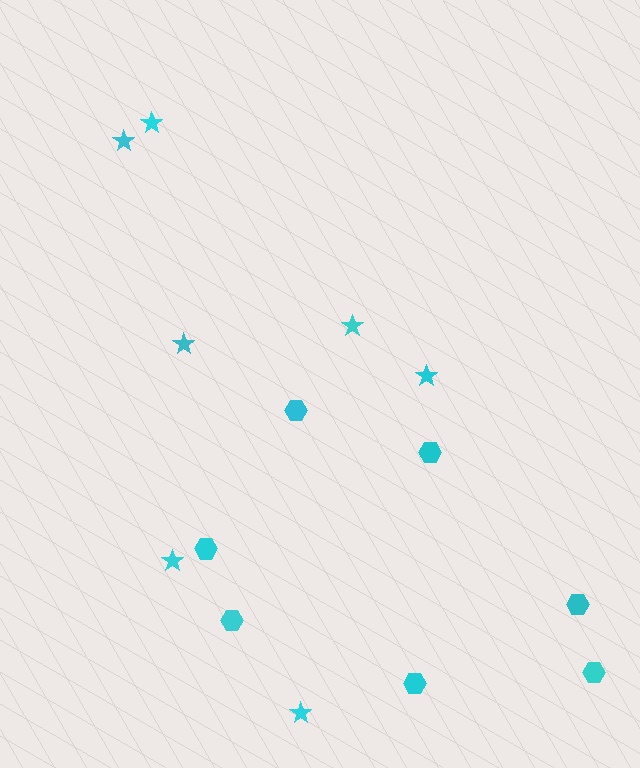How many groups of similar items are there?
There are 2 groups: one group of stars (7) and one group of hexagons (7).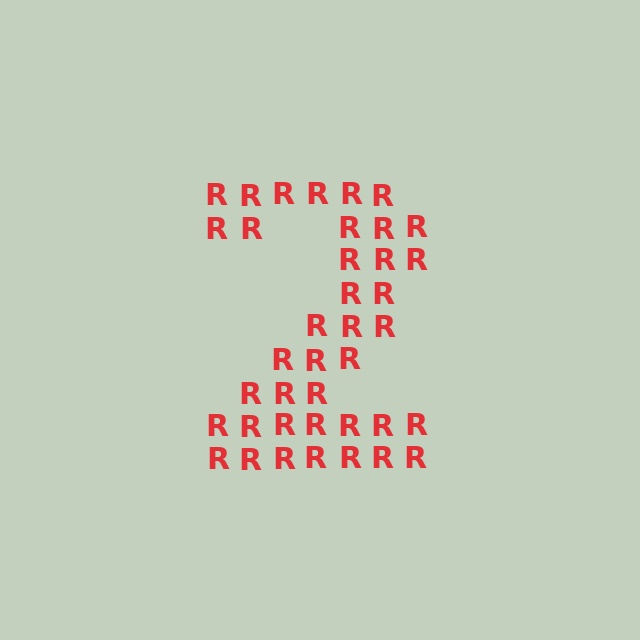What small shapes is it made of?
It is made of small letter R's.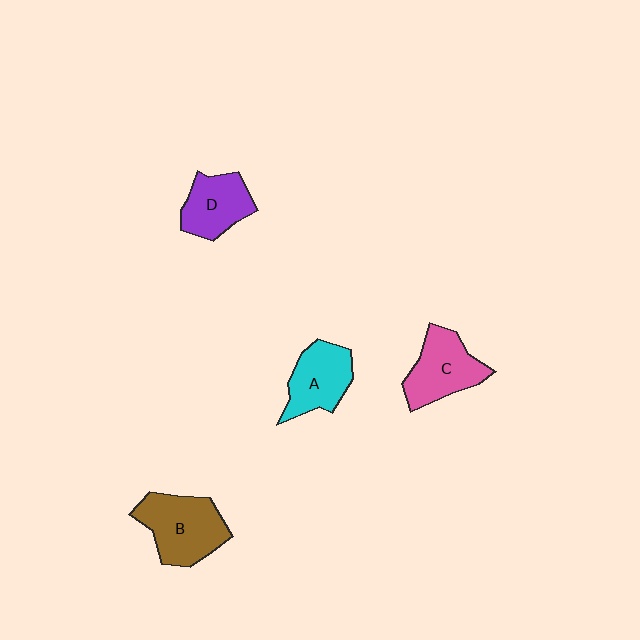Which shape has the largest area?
Shape B (brown).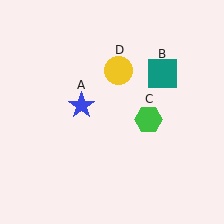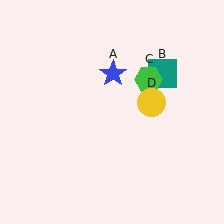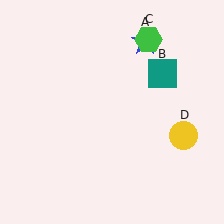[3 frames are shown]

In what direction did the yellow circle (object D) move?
The yellow circle (object D) moved down and to the right.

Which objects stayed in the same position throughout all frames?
Teal square (object B) remained stationary.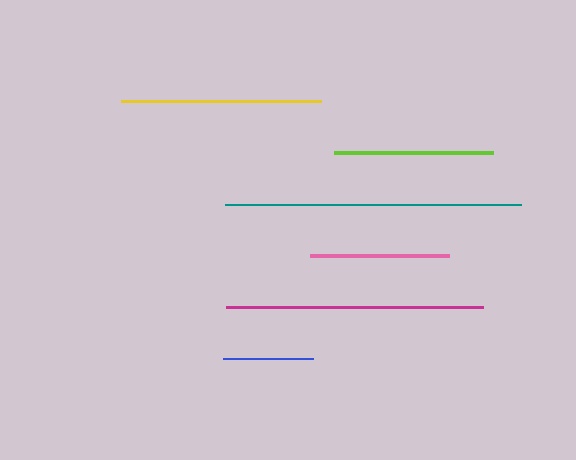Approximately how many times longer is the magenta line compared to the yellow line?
The magenta line is approximately 1.3 times the length of the yellow line.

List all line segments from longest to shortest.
From longest to shortest: teal, magenta, yellow, lime, pink, blue.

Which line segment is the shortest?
The blue line is the shortest at approximately 90 pixels.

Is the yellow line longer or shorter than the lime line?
The yellow line is longer than the lime line.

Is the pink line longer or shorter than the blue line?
The pink line is longer than the blue line.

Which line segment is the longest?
The teal line is the longest at approximately 297 pixels.